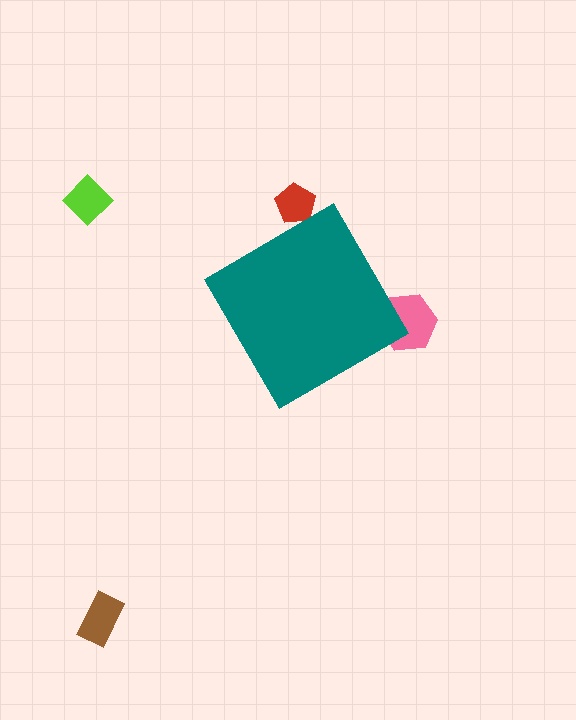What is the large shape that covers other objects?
A teal diamond.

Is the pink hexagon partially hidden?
Yes, the pink hexagon is partially hidden behind the teal diamond.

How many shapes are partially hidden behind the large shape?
2 shapes are partially hidden.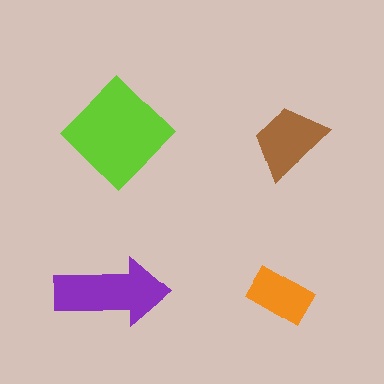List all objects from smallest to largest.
The orange rectangle, the brown trapezoid, the purple arrow, the lime diamond.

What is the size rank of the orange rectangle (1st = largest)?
4th.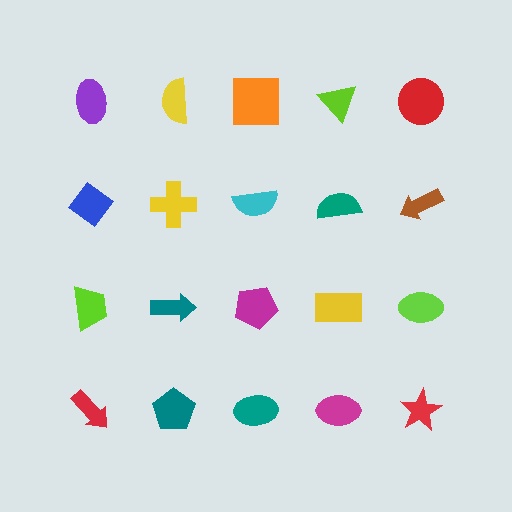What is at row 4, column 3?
A teal ellipse.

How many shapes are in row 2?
5 shapes.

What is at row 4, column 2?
A teal pentagon.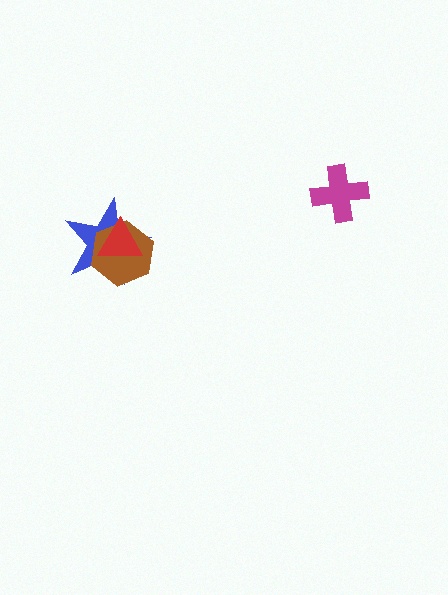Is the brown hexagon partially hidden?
Yes, it is partially covered by another shape.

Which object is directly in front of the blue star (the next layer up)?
The brown hexagon is directly in front of the blue star.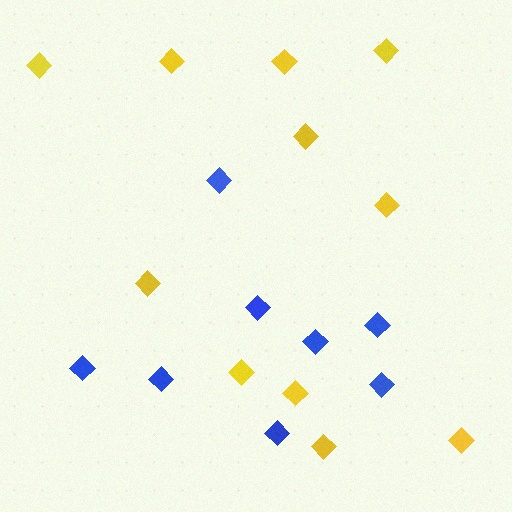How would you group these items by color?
There are 2 groups: one group of yellow diamonds (11) and one group of blue diamonds (8).